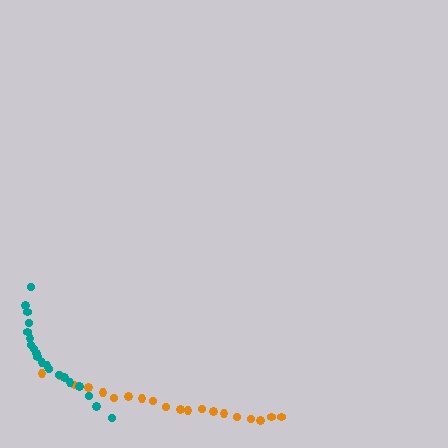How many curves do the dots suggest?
There are 2 distinct paths.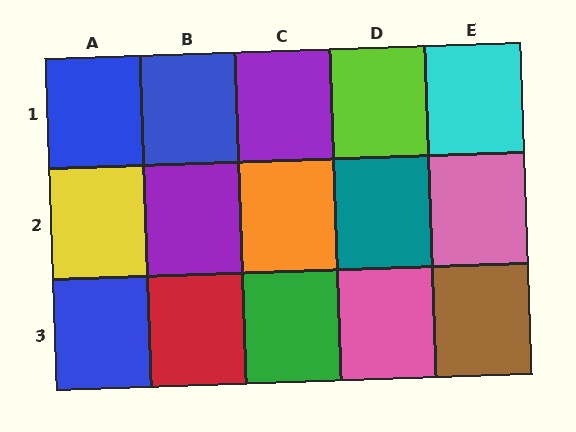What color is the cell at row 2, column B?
Purple.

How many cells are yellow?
1 cell is yellow.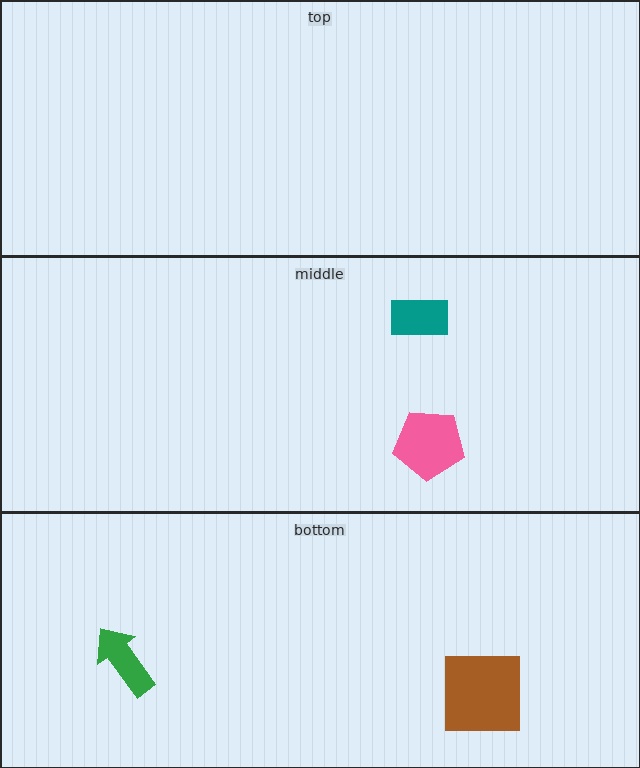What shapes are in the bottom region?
The green arrow, the brown square.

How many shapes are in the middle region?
2.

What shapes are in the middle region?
The teal rectangle, the pink pentagon.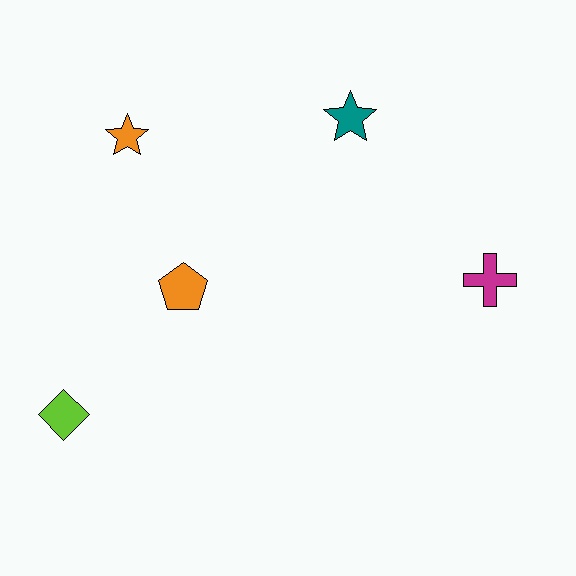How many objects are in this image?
There are 5 objects.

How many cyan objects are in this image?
There are no cyan objects.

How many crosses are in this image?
There is 1 cross.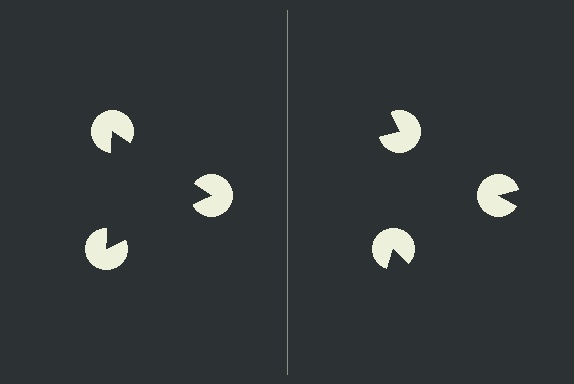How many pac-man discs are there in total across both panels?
6 — 3 on each side.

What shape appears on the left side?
An illusory triangle.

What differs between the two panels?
The pac-man discs are positioned identically on both sides; only the wedge orientations differ. On the left they align to a triangle; on the right they are misaligned.